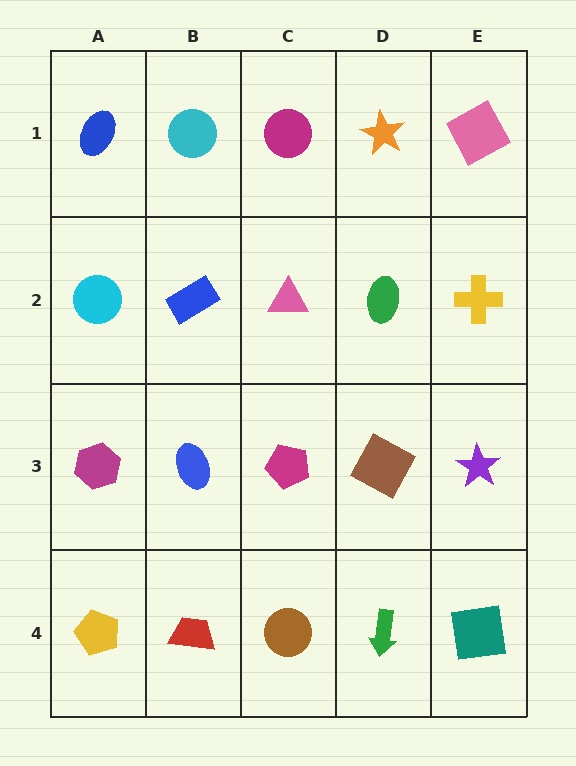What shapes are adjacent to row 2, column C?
A magenta circle (row 1, column C), a magenta pentagon (row 3, column C), a blue rectangle (row 2, column B), a green ellipse (row 2, column D).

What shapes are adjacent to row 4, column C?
A magenta pentagon (row 3, column C), a red trapezoid (row 4, column B), a green arrow (row 4, column D).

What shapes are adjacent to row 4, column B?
A blue ellipse (row 3, column B), a yellow pentagon (row 4, column A), a brown circle (row 4, column C).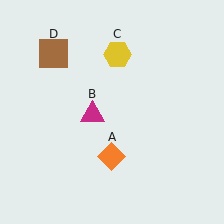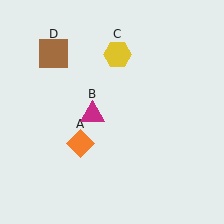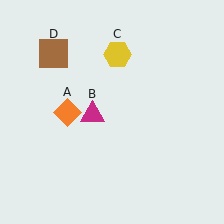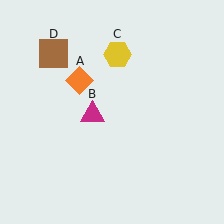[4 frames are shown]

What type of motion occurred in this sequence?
The orange diamond (object A) rotated clockwise around the center of the scene.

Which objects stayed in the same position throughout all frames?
Magenta triangle (object B) and yellow hexagon (object C) and brown square (object D) remained stationary.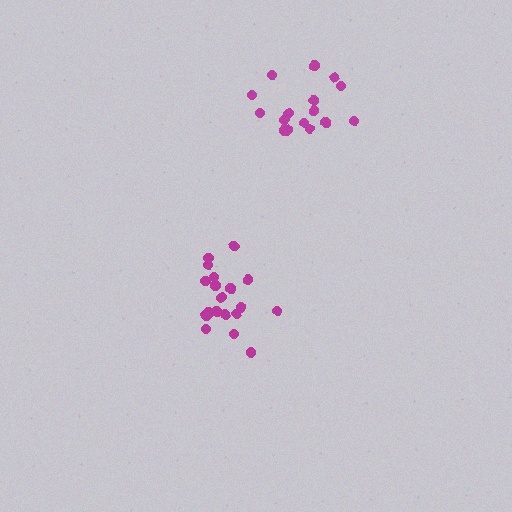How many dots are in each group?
Group 1: 19 dots, Group 2: 16 dots (35 total).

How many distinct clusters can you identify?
There are 2 distinct clusters.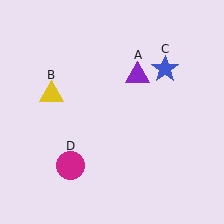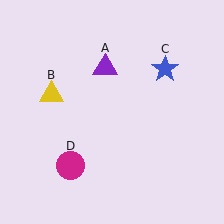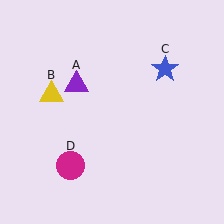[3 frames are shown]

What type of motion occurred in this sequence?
The purple triangle (object A) rotated counterclockwise around the center of the scene.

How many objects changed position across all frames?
1 object changed position: purple triangle (object A).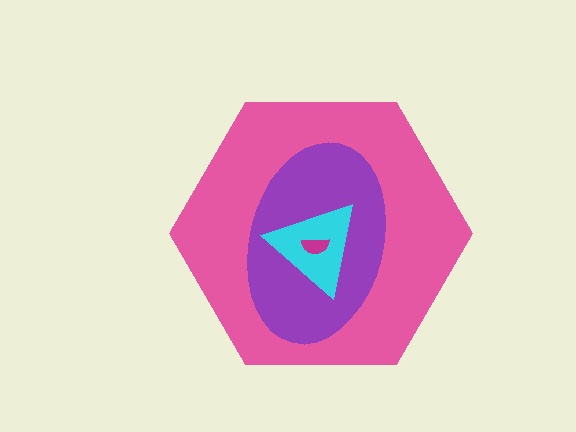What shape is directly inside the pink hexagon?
The purple ellipse.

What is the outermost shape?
The pink hexagon.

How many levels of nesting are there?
4.